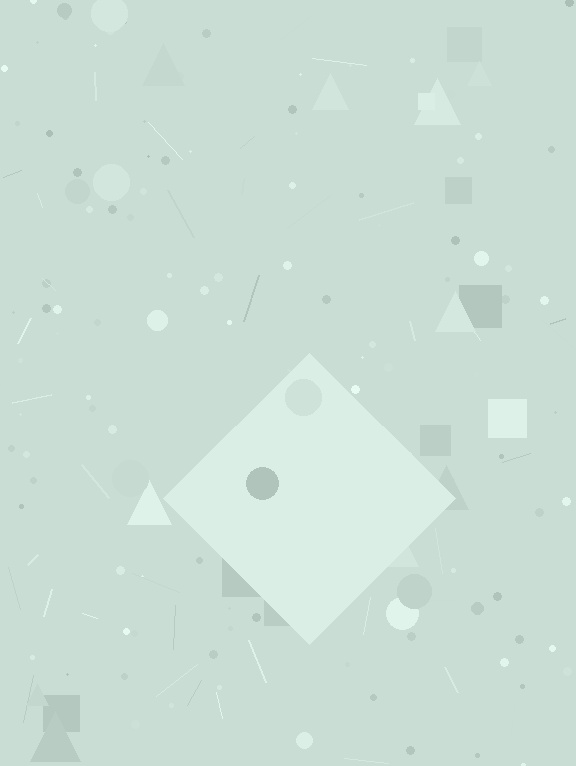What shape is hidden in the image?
A diamond is hidden in the image.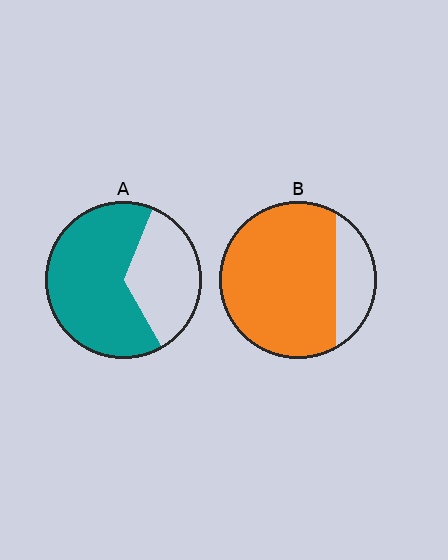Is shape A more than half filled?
Yes.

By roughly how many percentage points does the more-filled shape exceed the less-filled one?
By roughly 15 percentage points (B over A).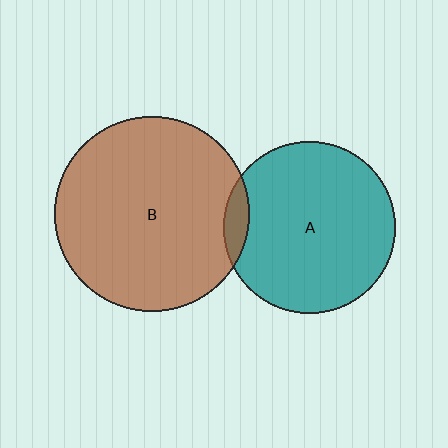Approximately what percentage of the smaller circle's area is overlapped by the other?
Approximately 5%.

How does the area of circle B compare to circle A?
Approximately 1.3 times.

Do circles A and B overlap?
Yes.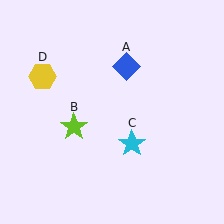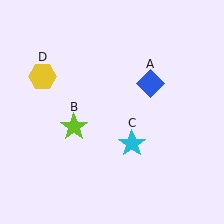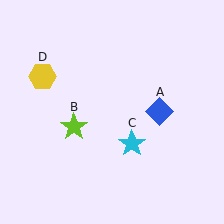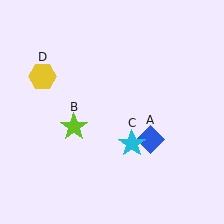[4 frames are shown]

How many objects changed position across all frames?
1 object changed position: blue diamond (object A).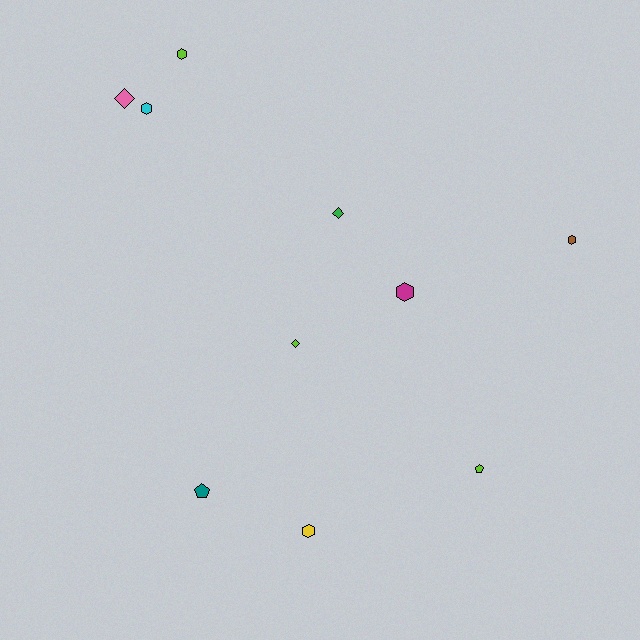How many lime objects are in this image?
There are 3 lime objects.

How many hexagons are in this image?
There are 5 hexagons.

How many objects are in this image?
There are 10 objects.